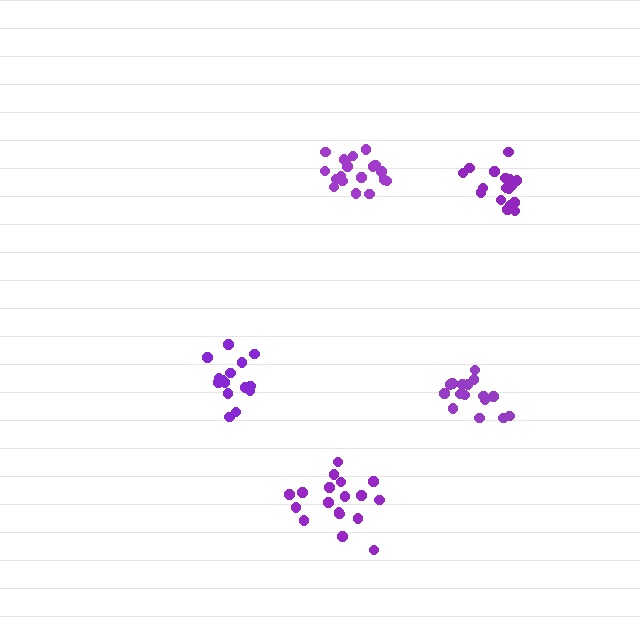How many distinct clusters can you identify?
There are 5 distinct clusters.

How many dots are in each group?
Group 1: 15 dots, Group 2: 16 dots, Group 3: 18 dots, Group 4: 19 dots, Group 5: 17 dots (85 total).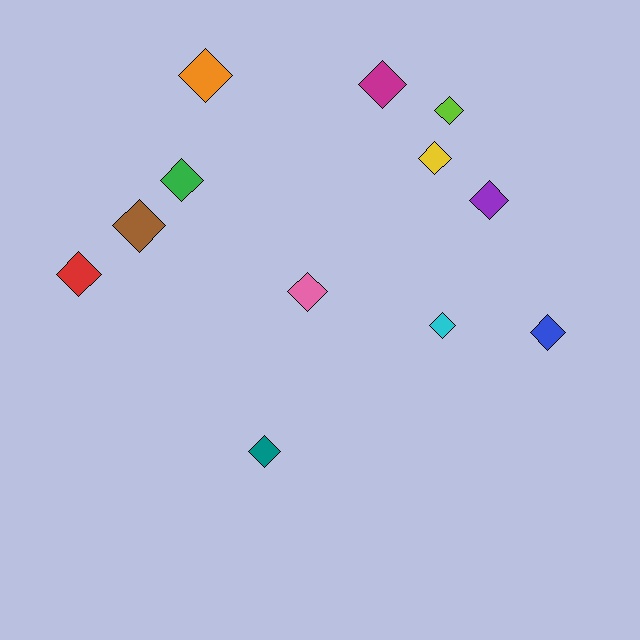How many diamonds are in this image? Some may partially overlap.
There are 12 diamonds.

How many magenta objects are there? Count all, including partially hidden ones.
There is 1 magenta object.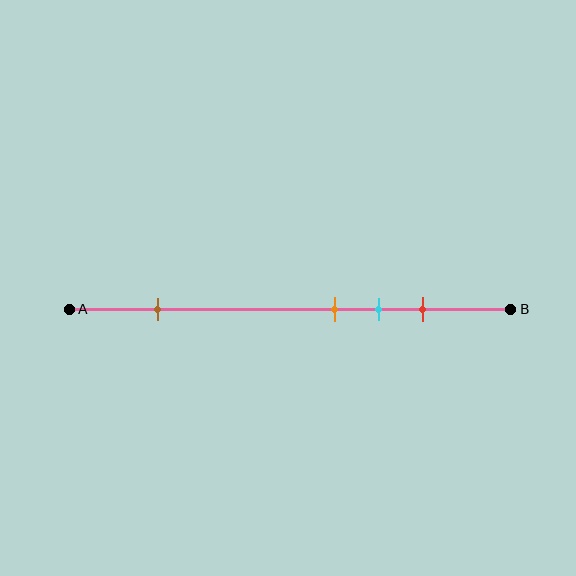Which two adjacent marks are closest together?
The orange and cyan marks are the closest adjacent pair.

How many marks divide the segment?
There are 4 marks dividing the segment.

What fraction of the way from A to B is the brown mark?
The brown mark is approximately 20% (0.2) of the way from A to B.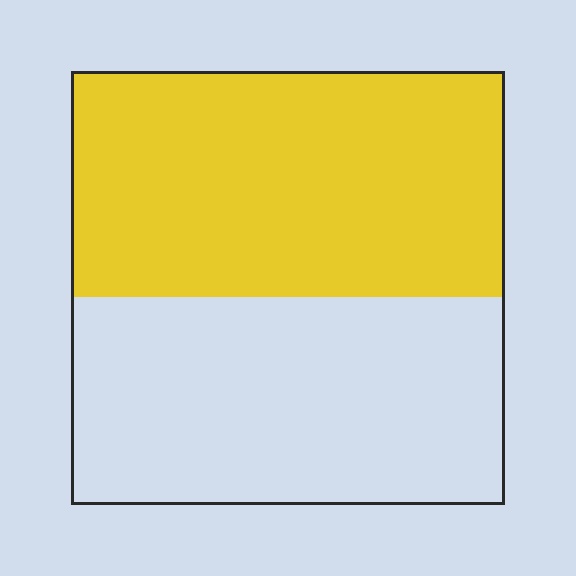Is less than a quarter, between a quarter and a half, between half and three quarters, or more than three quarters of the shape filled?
Between half and three quarters.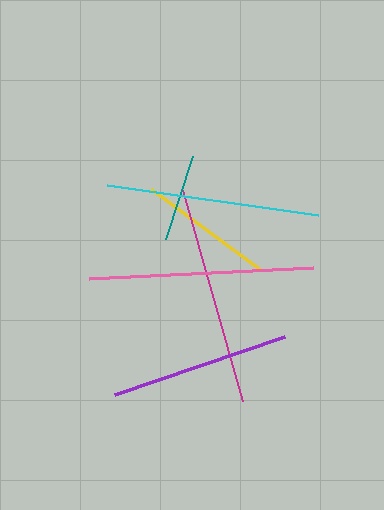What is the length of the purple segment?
The purple segment is approximately 180 pixels long.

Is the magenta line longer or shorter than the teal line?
The magenta line is longer than the teal line.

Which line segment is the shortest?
The teal line is the shortest at approximately 87 pixels.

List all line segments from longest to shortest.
From longest to shortest: pink, magenta, cyan, purple, yellow, teal.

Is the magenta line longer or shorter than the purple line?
The magenta line is longer than the purple line.